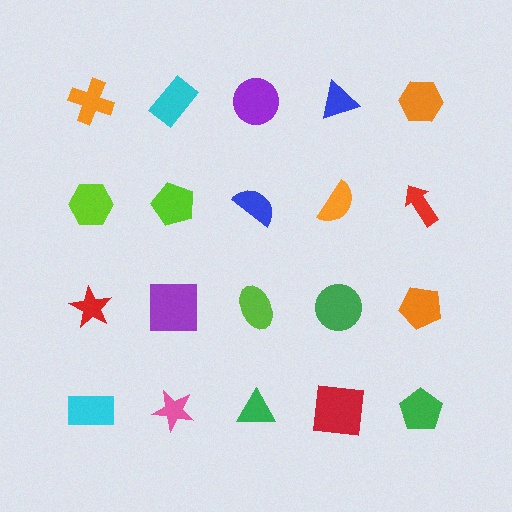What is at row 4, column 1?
A cyan rectangle.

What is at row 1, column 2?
A cyan rectangle.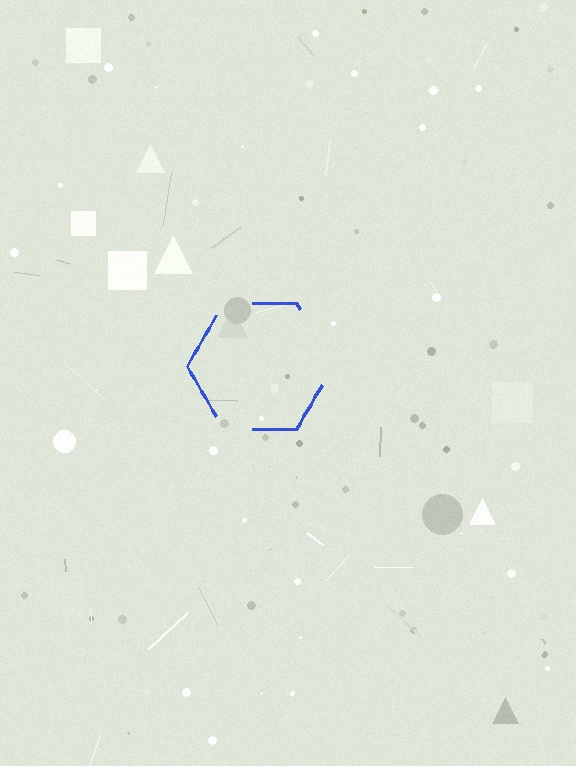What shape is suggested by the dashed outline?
The dashed outline suggests a hexagon.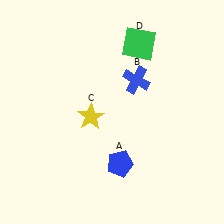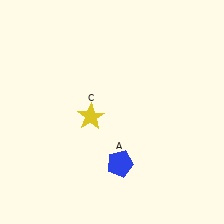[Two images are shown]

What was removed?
The blue cross (B), the green square (D) were removed in Image 2.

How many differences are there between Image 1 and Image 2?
There are 2 differences between the two images.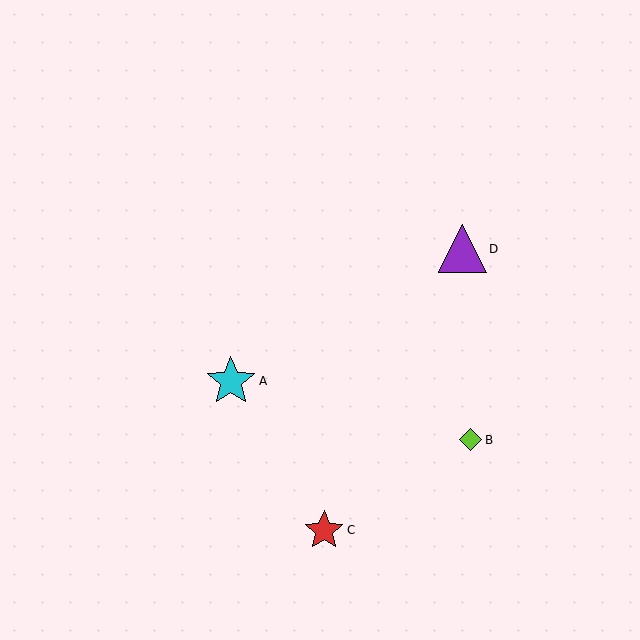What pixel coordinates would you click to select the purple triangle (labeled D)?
Click at (462, 249) to select the purple triangle D.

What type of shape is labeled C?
Shape C is a red star.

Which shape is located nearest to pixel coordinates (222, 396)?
The cyan star (labeled A) at (231, 381) is nearest to that location.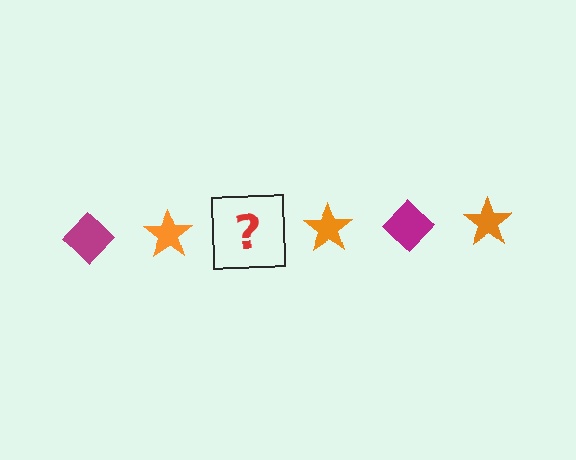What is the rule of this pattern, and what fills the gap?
The rule is that the pattern alternates between magenta diamond and orange star. The gap should be filled with a magenta diamond.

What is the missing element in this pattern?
The missing element is a magenta diamond.